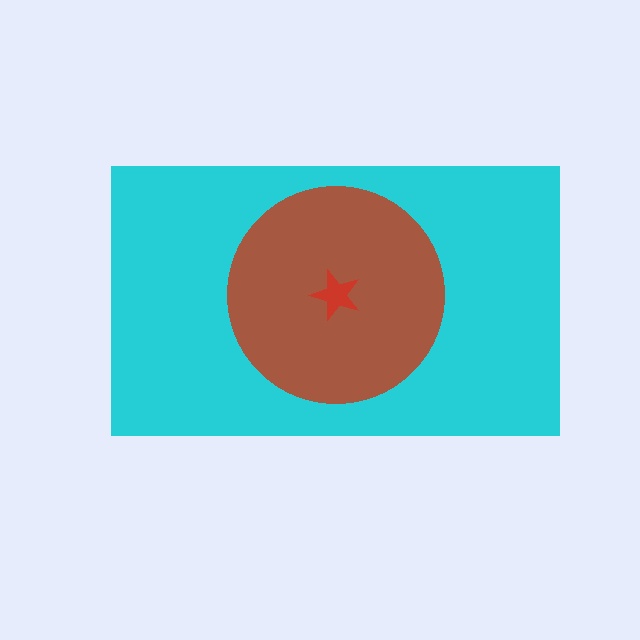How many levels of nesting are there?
3.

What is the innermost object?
The red star.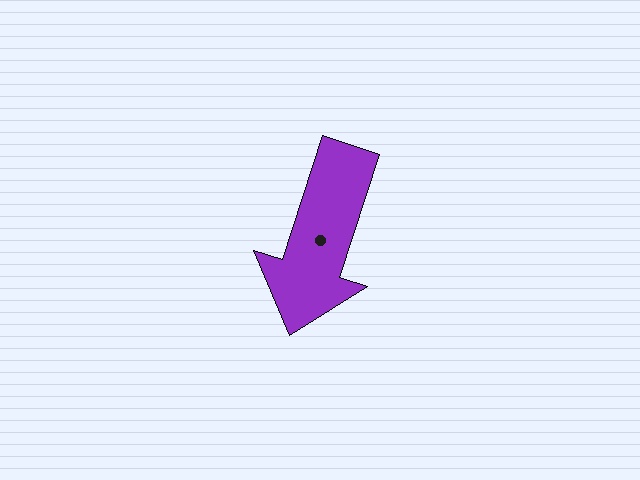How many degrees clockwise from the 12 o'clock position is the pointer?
Approximately 198 degrees.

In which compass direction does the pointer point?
South.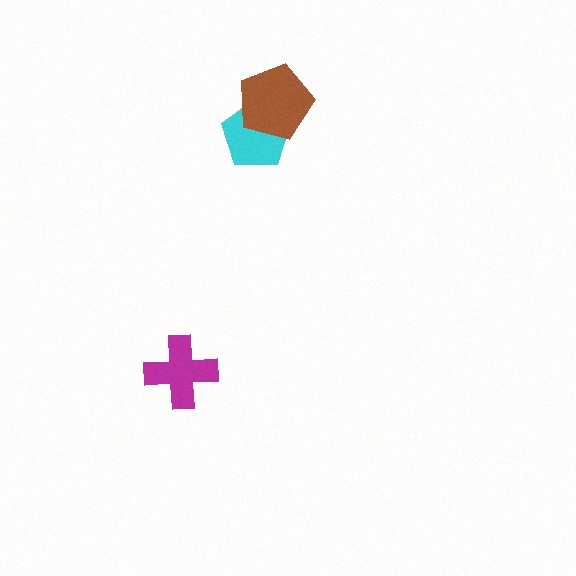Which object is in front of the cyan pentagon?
The brown pentagon is in front of the cyan pentagon.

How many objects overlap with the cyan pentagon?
1 object overlaps with the cyan pentagon.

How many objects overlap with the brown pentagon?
1 object overlaps with the brown pentagon.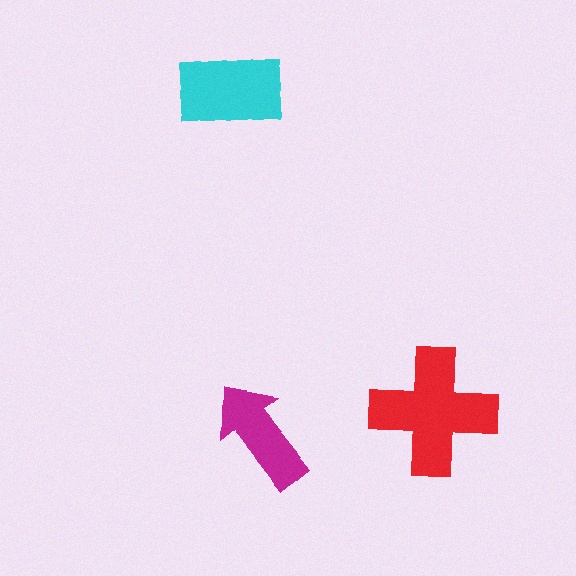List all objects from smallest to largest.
The magenta arrow, the cyan rectangle, the red cross.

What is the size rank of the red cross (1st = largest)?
1st.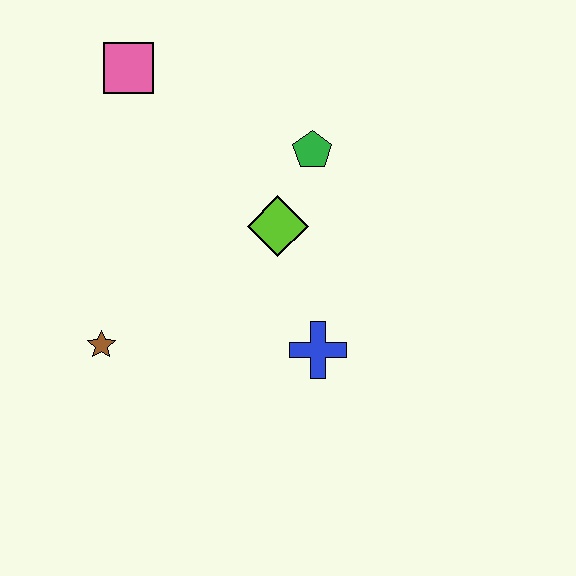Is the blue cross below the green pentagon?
Yes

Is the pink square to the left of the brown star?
No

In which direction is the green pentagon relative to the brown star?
The green pentagon is to the right of the brown star.